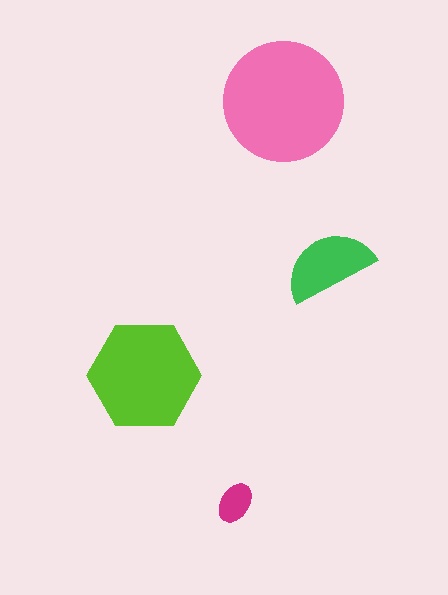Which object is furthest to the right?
The green semicircle is rightmost.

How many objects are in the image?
There are 4 objects in the image.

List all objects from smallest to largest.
The magenta ellipse, the green semicircle, the lime hexagon, the pink circle.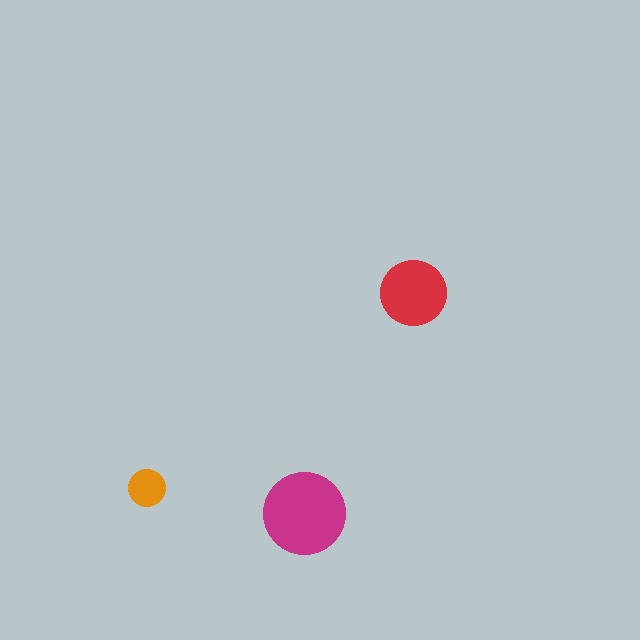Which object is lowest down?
The magenta circle is bottommost.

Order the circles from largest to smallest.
the magenta one, the red one, the orange one.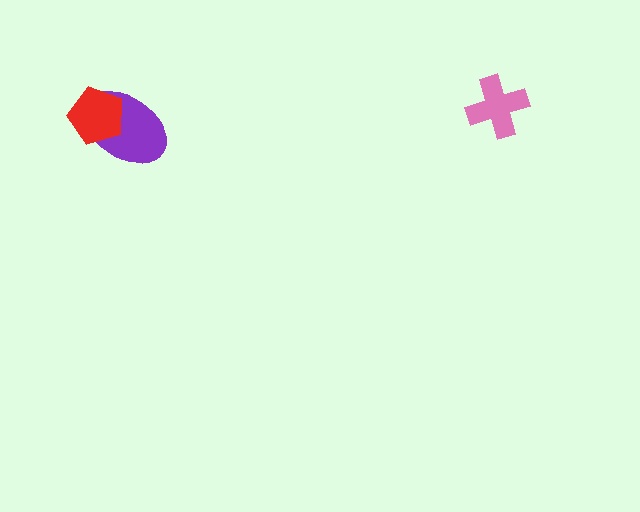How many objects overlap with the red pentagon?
1 object overlaps with the red pentagon.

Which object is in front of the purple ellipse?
The red pentagon is in front of the purple ellipse.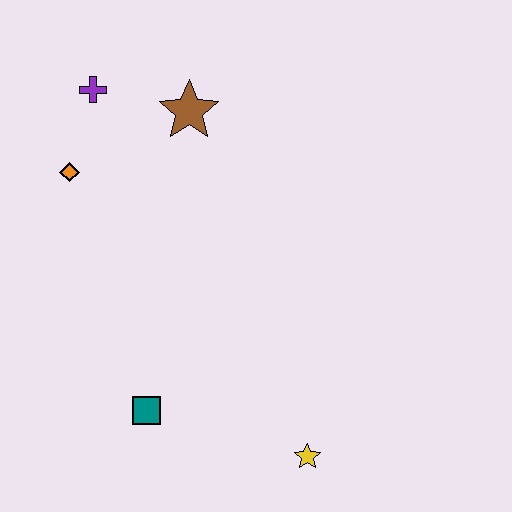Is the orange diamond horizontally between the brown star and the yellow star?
No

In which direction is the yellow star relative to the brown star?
The yellow star is below the brown star.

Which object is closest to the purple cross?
The orange diamond is closest to the purple cross.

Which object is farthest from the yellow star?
The purple cross is farthest from the yellow star.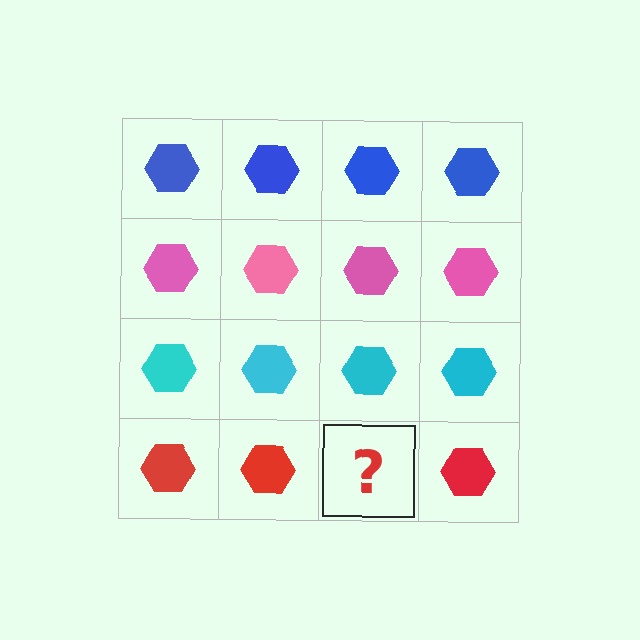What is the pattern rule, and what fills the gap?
The rule is that each row has a consistent color. The gap should be filled with a red hexagon.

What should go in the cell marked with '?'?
The missing cell should contain a red hexagon.